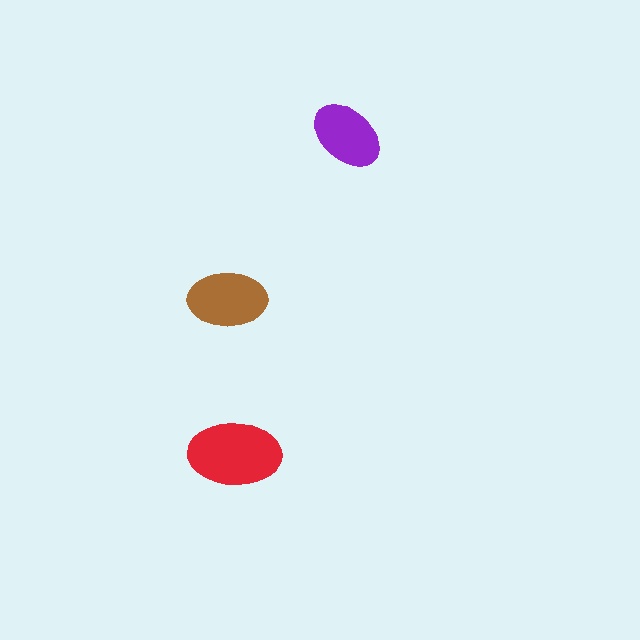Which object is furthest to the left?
The brown ellipse is leftmost.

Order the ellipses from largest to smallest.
the red one, the brown one, the purple one.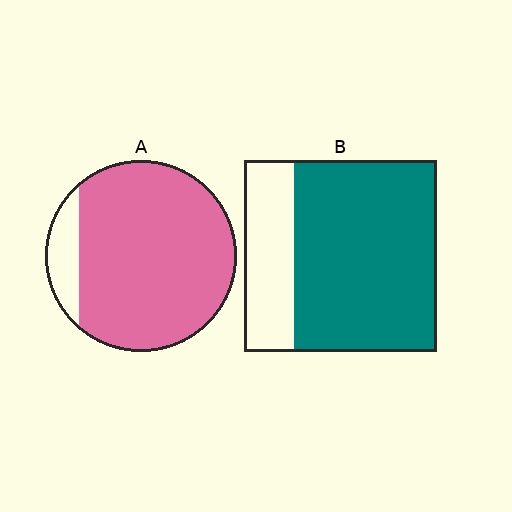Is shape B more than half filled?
Yes.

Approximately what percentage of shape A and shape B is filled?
A is approximately 90% and B is approximately 75%.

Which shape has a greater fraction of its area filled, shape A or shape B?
Shape A.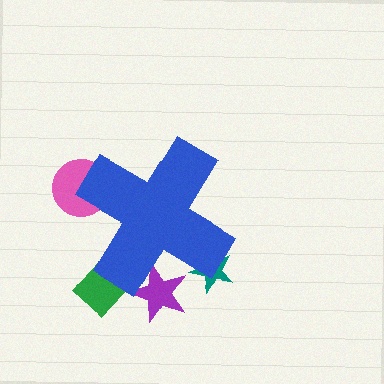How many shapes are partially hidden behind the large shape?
4 shapes are partially hidden.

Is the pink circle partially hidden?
Yes, the pink circle is partially hidden behind the blue cross.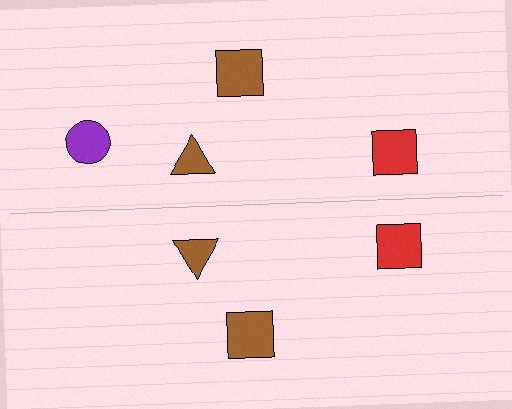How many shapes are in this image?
There are 7 shapes in this image.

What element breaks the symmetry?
A purple circle is missing from the bottom side.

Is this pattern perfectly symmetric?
No, the pattern is not perfectly symmetric. A purple circle is missing from the bottom side.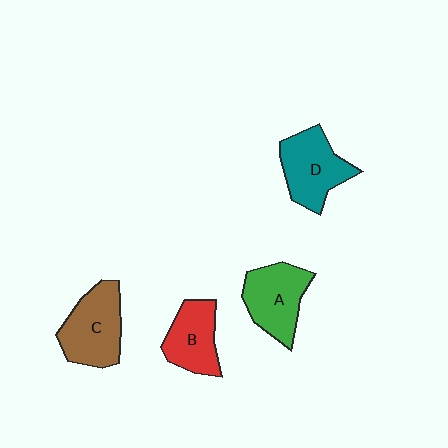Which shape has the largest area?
Shape C (brown).